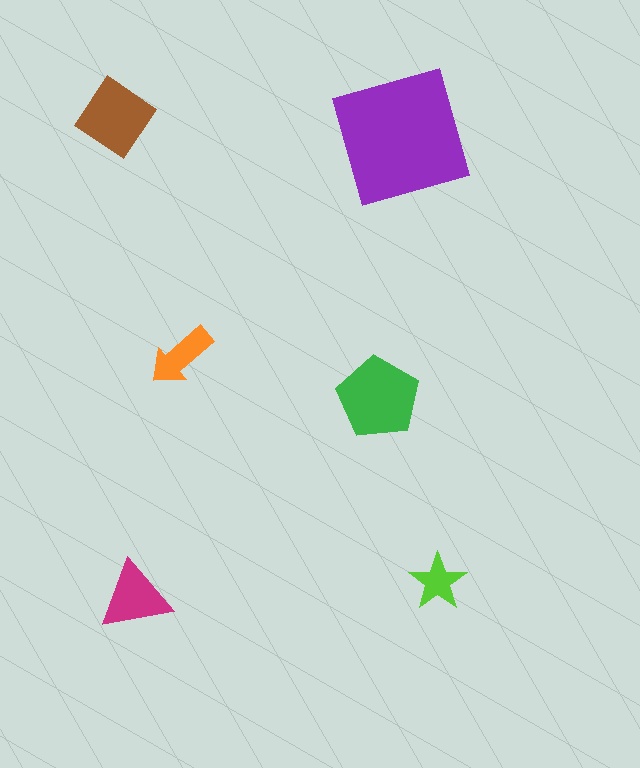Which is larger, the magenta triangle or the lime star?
The magenta triangle.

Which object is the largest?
The purple square.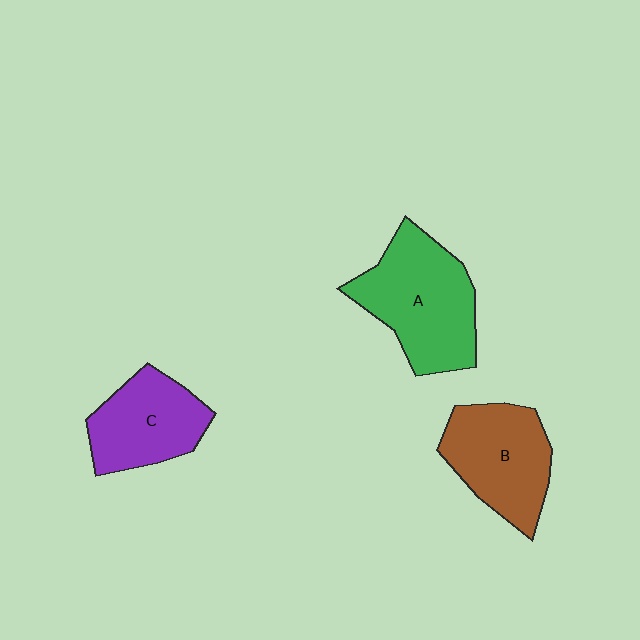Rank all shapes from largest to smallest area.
From largest to smallest: A (green), B (brown), C (purple).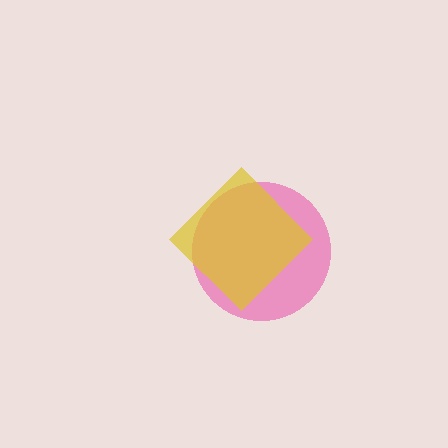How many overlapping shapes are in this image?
There are 2 overlapping shapes in the image.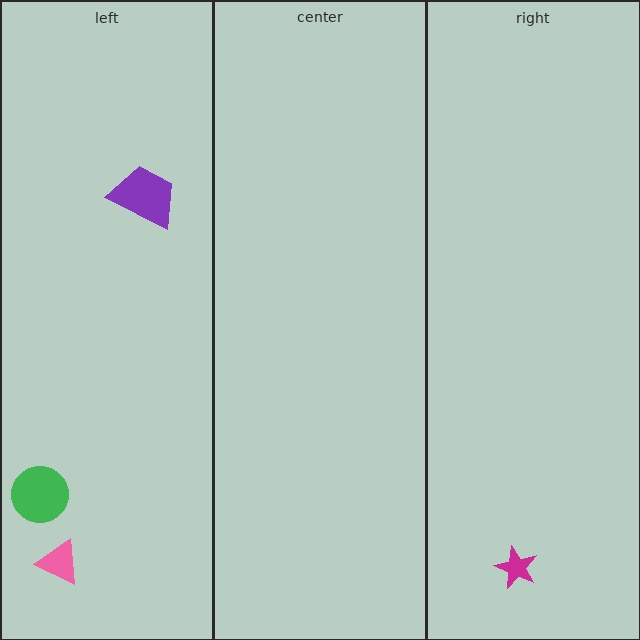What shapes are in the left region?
The purple trapezoid, the pink triangle, the green circle.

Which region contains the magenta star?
The right region.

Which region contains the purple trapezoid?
The left region.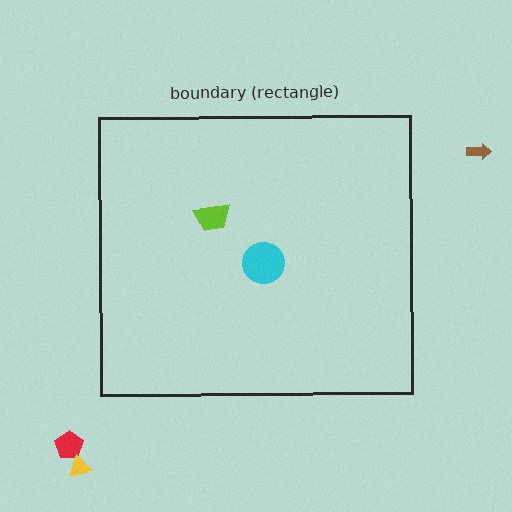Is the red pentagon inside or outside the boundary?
Outside.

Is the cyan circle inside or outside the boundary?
Inside.